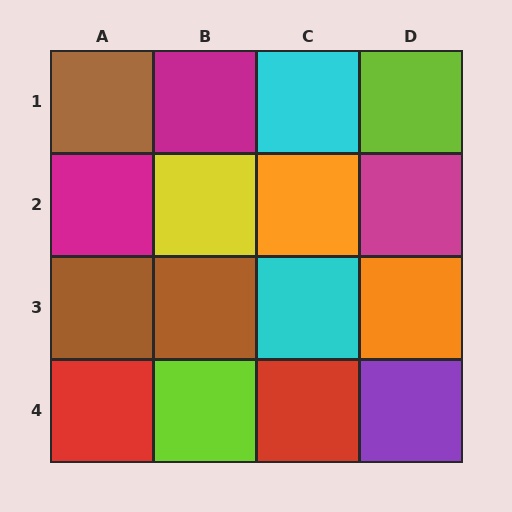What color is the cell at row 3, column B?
Brown.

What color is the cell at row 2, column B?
Yellow.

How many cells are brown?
3 cells are brown.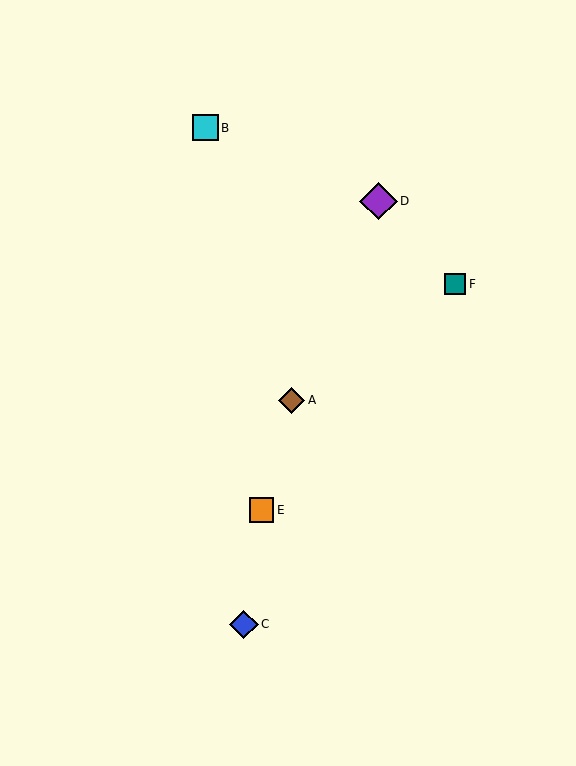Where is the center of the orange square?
The center of the orange square is at (262, 510).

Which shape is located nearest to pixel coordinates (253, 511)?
The orange square (labeled E) at (262, 510) is nearest to that location.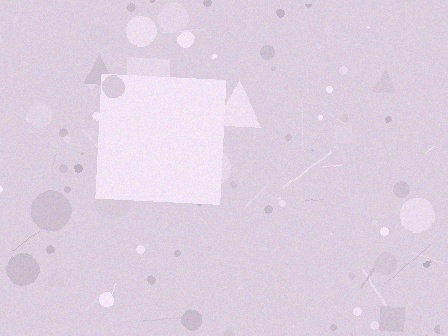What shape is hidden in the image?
A square is hidden in the image.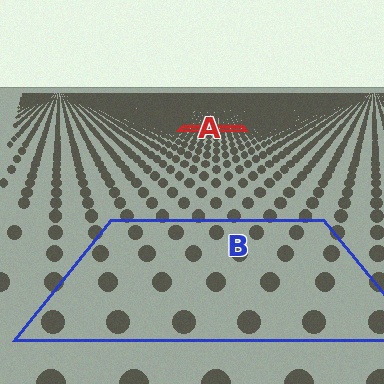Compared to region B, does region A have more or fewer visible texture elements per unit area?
Region A has more texture elements per unit area — they are packed more densely because it is farther away.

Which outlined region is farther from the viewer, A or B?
Region A is farther from the viewer — the texture elements inside it appear smaller and more densely packed.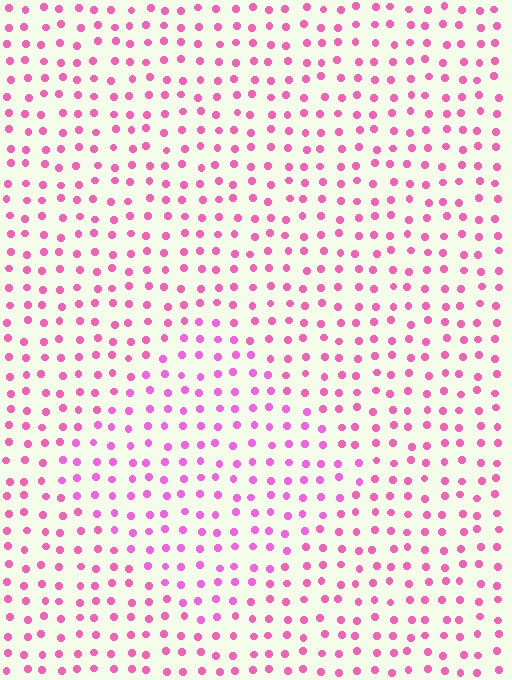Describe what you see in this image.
The image is filled with small pink elements in a uniform arrangement. A diamond-shaped region is visible where the elements are tinted to a slightly different hue, forming a subtle color boundary.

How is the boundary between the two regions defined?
The boundary is defined purely by a slight shift in hue (about 18 degrees). Spacing, size, and orientation are identical on both sides.